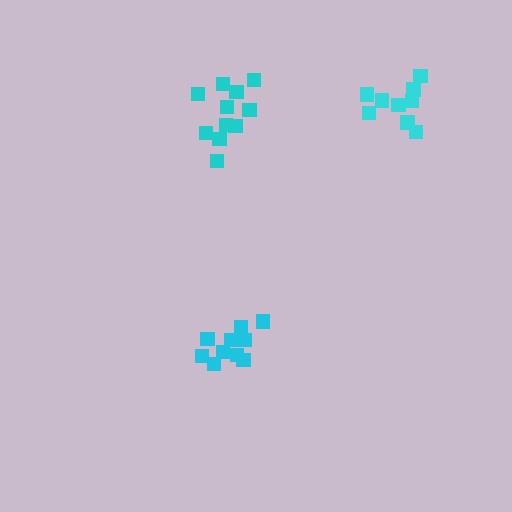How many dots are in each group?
Group 1: 11 dots, Group 2: 9 dots, Group 3: 10 dots (30 total).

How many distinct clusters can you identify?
There are 3 distinct clusters.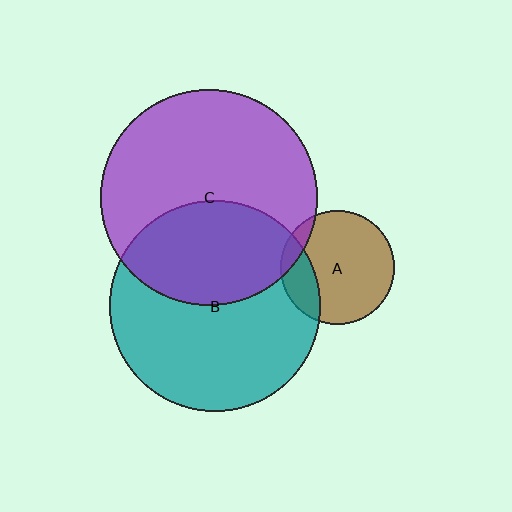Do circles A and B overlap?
Yes.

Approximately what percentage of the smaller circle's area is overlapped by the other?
Approximately 20%.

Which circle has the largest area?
Circle C (purple).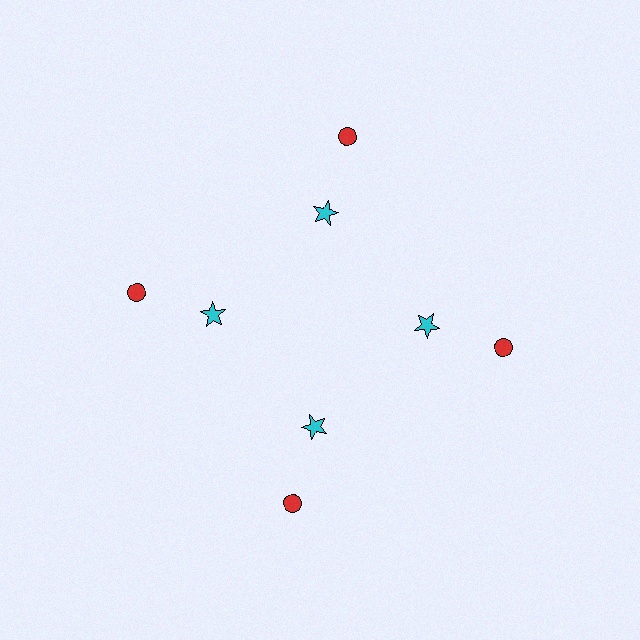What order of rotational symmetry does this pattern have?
This pattern has 4-fold rotational symmetry.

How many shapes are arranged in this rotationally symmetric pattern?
There are 8 shapes, arranged in 4 groups of 2.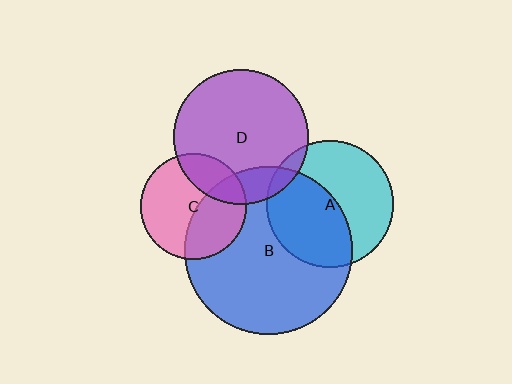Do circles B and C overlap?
Yes.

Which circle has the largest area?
Circle B (blue).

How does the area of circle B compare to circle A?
Approximately 1.7 times.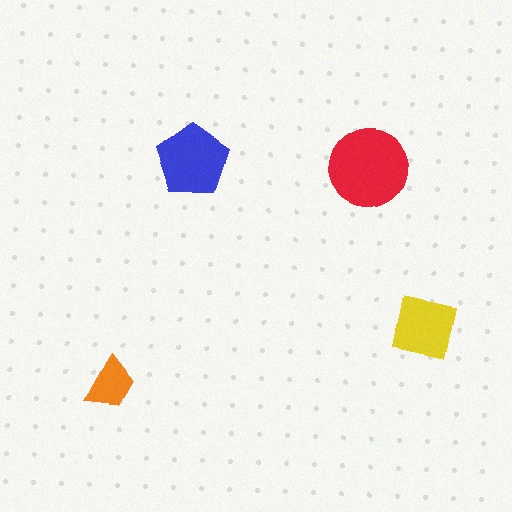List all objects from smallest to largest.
The orange trapezoid, the yellow square, the blue pentagon, the red circle.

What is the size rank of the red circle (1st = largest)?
1st.